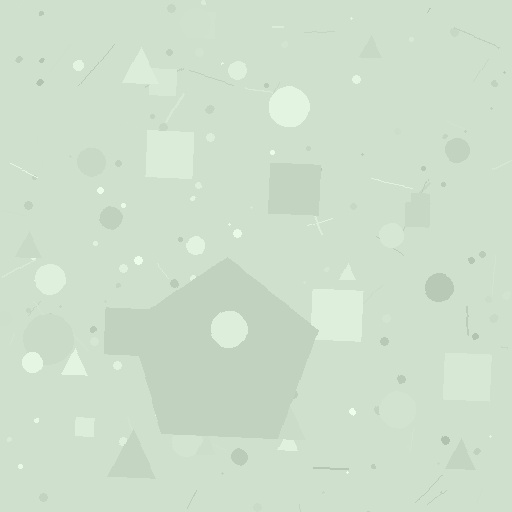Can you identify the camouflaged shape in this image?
The camouflaged shape is a pentagon.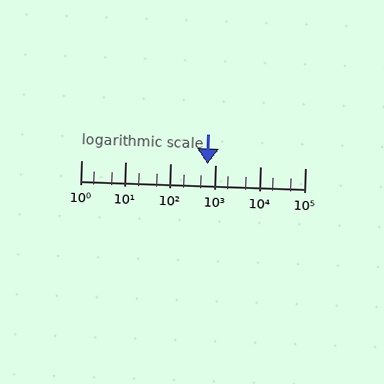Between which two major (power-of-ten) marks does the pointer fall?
The pointer is between 100 and 1000.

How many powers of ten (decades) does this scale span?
The scale spans 5 decades, from 1 to 100000.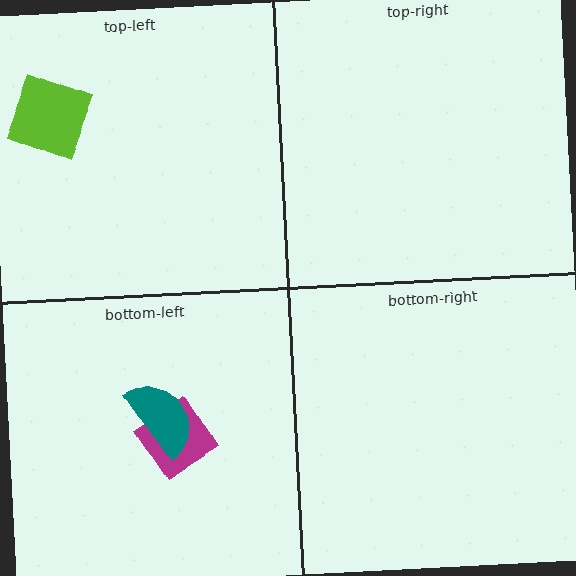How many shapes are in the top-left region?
1.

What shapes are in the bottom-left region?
The magenta diamond, the teal semicircle.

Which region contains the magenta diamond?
The bottom-left region.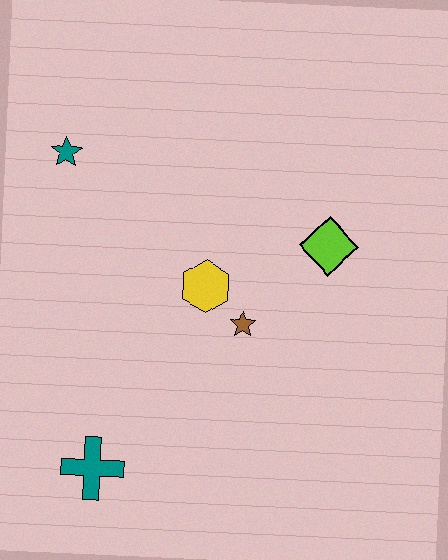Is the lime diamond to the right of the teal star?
Yes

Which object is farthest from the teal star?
The teal cross is farthest from the teal star.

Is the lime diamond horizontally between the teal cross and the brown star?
No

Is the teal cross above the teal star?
No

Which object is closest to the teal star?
The yellow hexagon is closest to the teal star.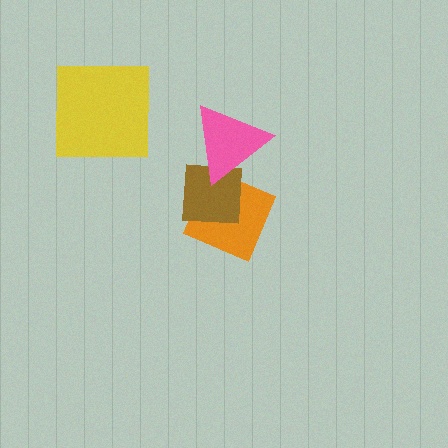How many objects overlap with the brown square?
2 objects overlap with the brown square.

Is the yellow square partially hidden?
No, no other shape covers it.